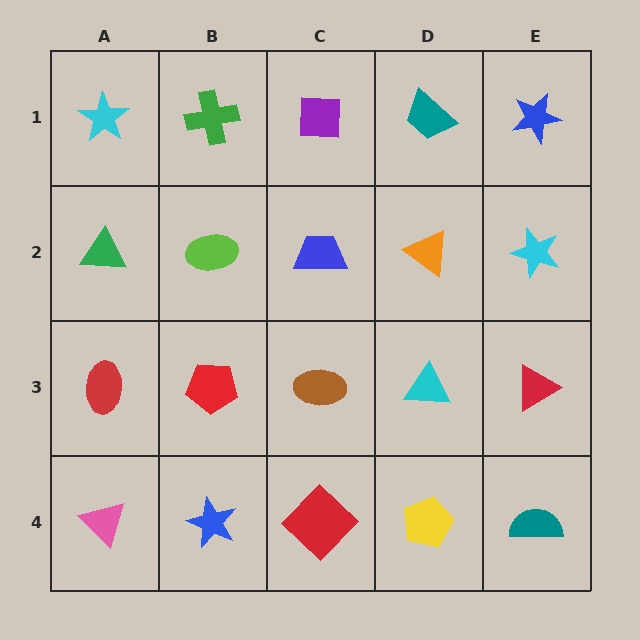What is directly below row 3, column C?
A red diamond.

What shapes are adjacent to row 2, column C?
A purple square (row 1, column C), a brown ellipse (row 3, column C), a lime ellipse (row 2, column B), an orange triangle (row 2, column D).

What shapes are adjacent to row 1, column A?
A green triangle (row 2, column A), a green cross (row 1, column B).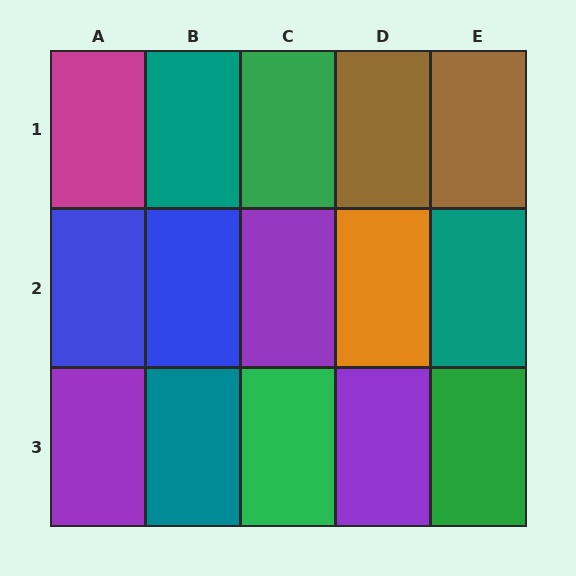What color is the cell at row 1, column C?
Green.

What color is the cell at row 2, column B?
Blue.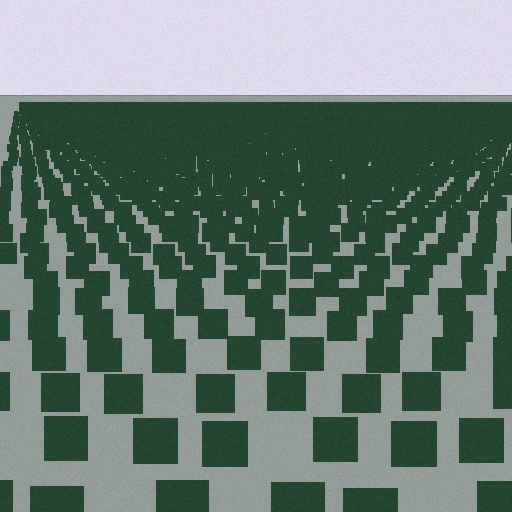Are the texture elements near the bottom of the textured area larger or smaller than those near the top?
Larger. Near the bottom, elements are closer to the viewer and appear at a bigger on-screen size.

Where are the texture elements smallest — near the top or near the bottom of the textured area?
Near the top.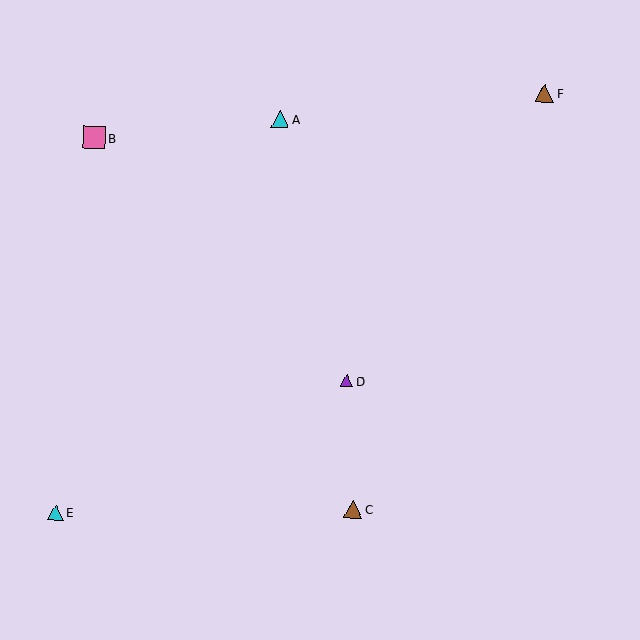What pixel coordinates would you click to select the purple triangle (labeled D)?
Click at (347, 381) to select the purple triangle D.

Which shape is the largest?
The pink square (labeled B) is the largest.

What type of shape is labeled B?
Shape B is a pink square.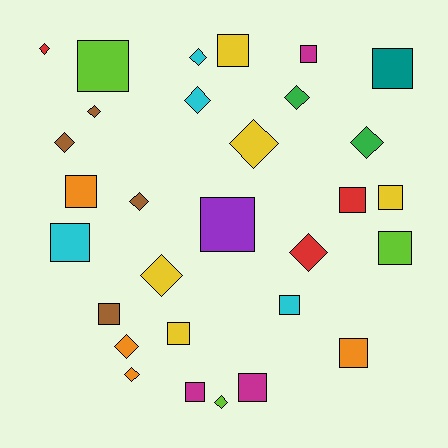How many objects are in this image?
There are 30 objects.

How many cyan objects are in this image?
There are 4 cyan objects.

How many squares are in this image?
There are 16 squares.